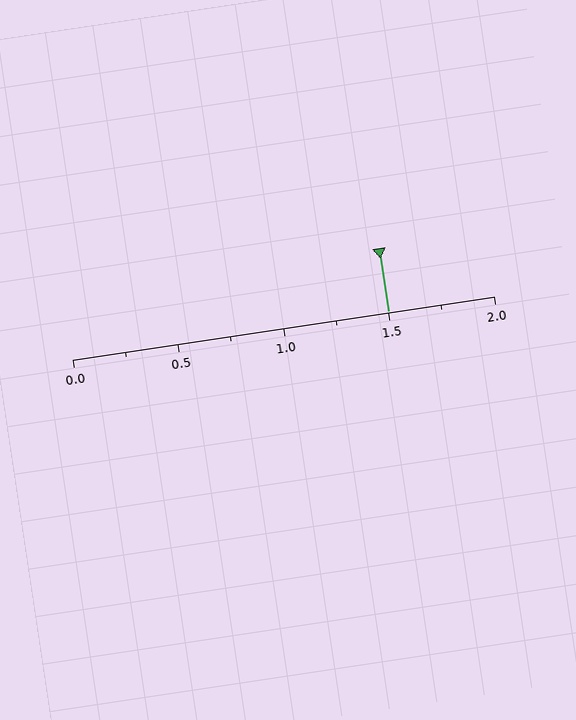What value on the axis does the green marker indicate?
The marker indicates approximately 1.5.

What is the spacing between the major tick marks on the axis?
The major ticks are spaced 0.5 apart.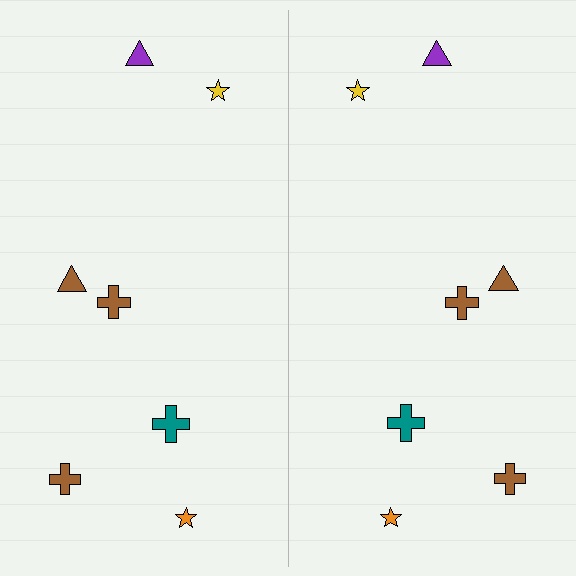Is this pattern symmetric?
Yes, this pattern has bilateral (reflection) symmetry.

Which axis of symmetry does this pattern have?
The pattern has a vertical axis of symmetry running through the center of the image.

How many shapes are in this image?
There are 14 shapes in this image.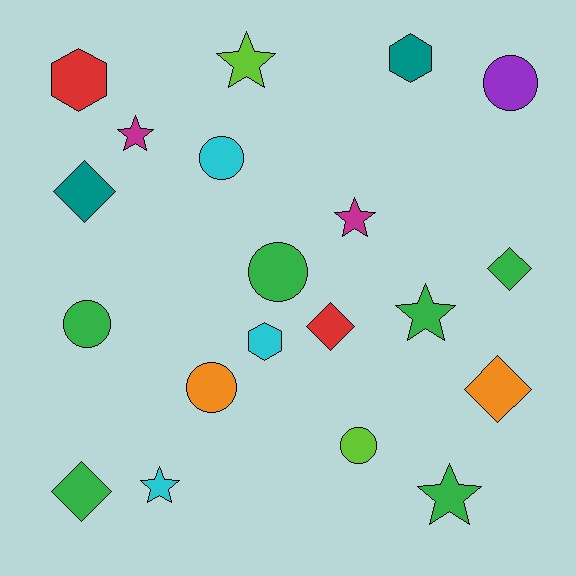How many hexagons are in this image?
There are 3 hexagons.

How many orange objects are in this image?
There are 2 orange objects.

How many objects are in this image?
There are 20 objects.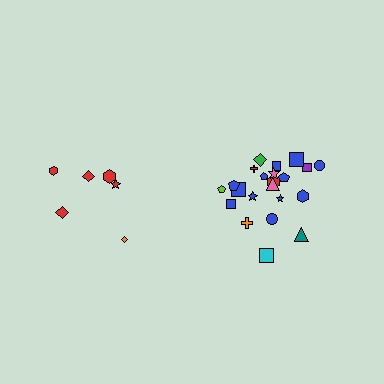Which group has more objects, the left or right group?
The right group.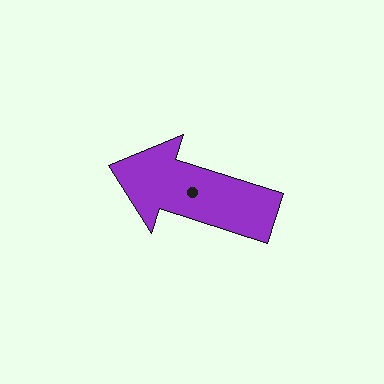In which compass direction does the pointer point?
West.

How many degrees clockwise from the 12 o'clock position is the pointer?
Approximately 288 degrees.